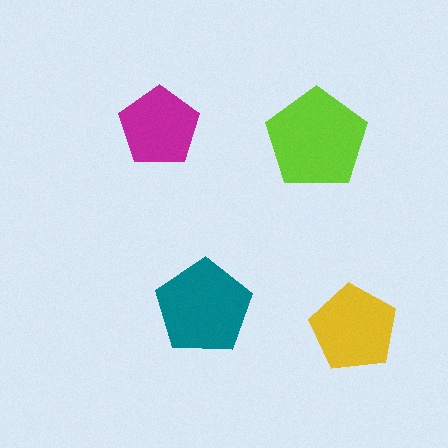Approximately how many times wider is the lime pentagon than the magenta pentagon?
About 1.5 times wider.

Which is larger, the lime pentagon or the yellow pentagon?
The lime one.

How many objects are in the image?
There are 4 objects in the image.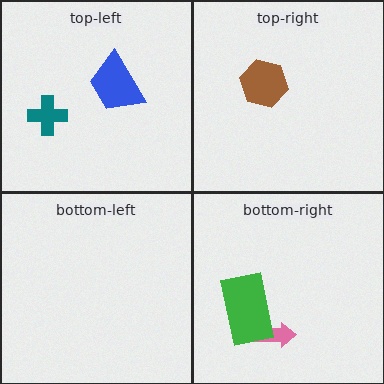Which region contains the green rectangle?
The bottom-right region.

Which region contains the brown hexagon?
The top-right region.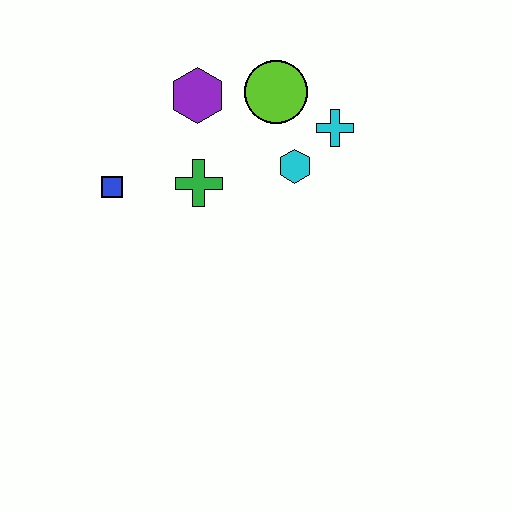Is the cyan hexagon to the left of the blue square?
No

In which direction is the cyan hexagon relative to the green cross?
The cyan hexagon is to the right of the green cross.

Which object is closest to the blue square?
The green cross is closest to the blue square.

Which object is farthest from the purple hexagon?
The cyan cross is farthest from the purple hexagon.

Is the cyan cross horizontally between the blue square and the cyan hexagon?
No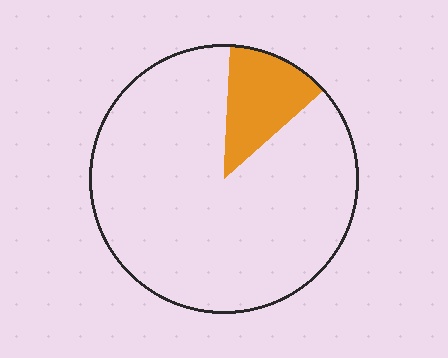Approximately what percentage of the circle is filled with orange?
Approximately 15%.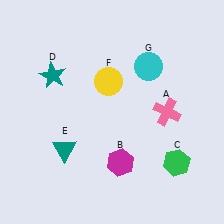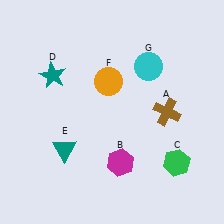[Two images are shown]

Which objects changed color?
A changed from pink to brown. F changed from yellow to orange.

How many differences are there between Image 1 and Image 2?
There are 2 differences between the two images.